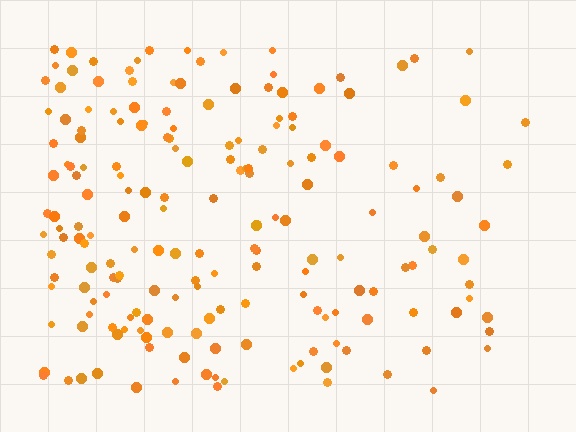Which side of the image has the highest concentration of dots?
The left.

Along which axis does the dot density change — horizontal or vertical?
Horizontal.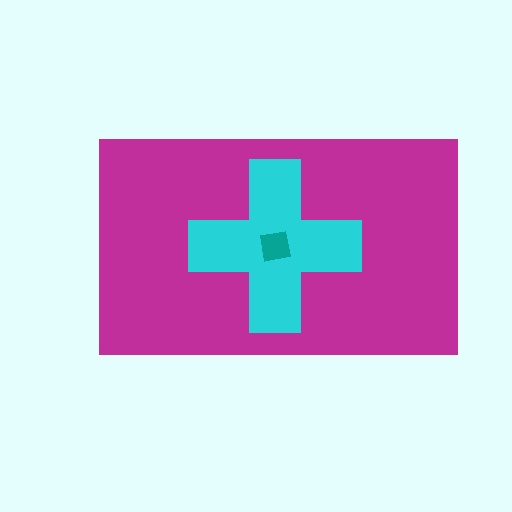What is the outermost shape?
The magenta rectangle.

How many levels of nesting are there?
3.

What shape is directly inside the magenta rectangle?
The cyan cross.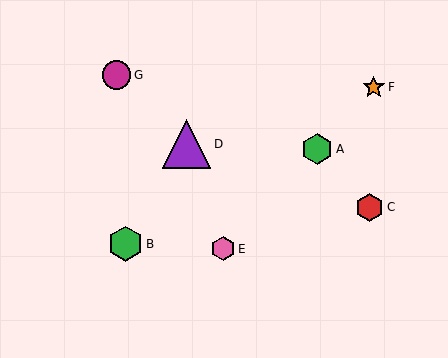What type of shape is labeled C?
Shape C is a red hexagon.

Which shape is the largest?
The purple triangle (labeled D) is the largest.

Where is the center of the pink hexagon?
The center of the pink hexagon is at (223, 249).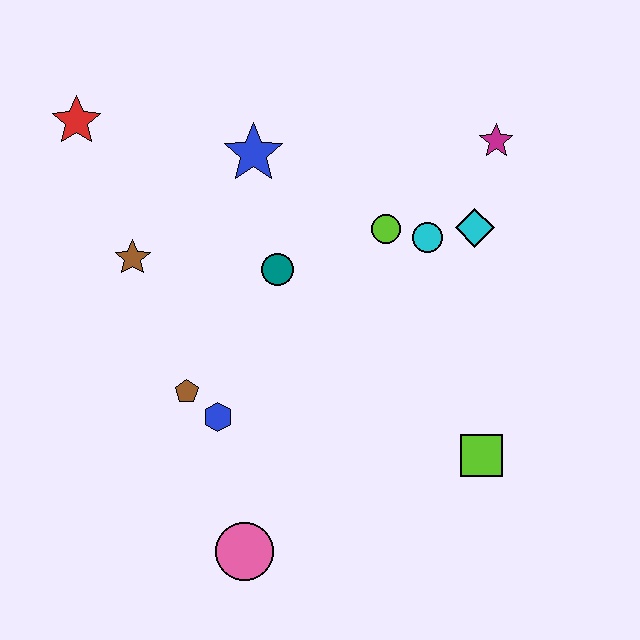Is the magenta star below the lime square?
No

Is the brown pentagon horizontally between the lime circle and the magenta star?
No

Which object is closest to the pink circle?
The blue hexagon is closest to the pink circle.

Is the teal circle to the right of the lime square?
No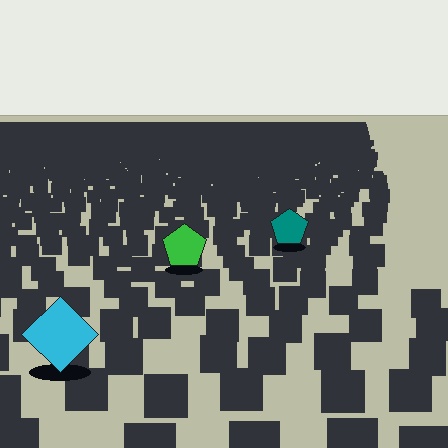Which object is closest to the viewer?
The cyan diamond is closest. The texture marks near it are larger and more spread out.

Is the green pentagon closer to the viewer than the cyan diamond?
No. The cyan diamond is closer — you can tell from the texture gradient: the ground texture is coarser near it.